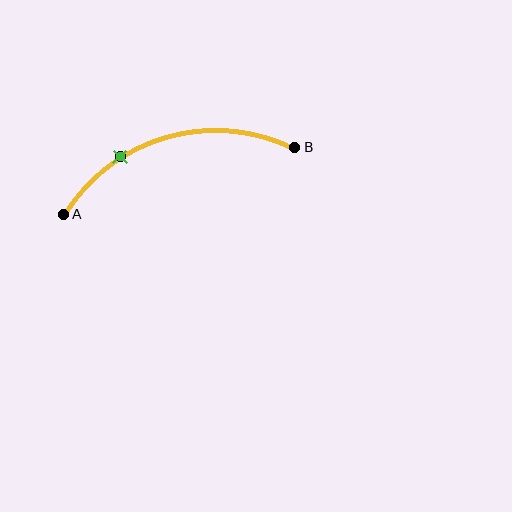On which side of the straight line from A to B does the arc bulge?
The arc bulges above the straight line connecting A and B.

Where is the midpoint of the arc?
The arc midpoint is the point on the curve farthest from the straight line joining A and B. It sits above that line.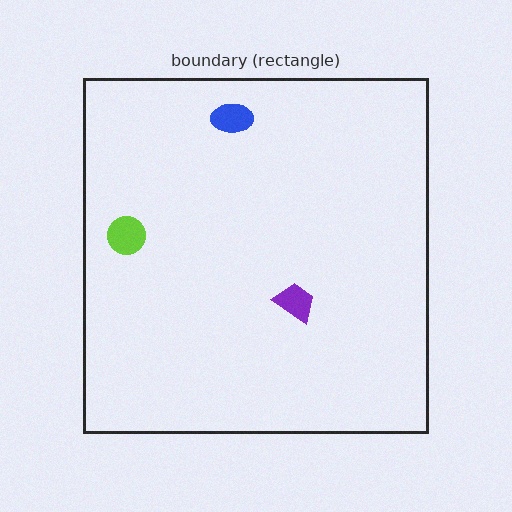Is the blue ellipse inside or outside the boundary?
Inside.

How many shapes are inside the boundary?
3 inside, 0 outside.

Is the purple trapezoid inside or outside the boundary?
Inside.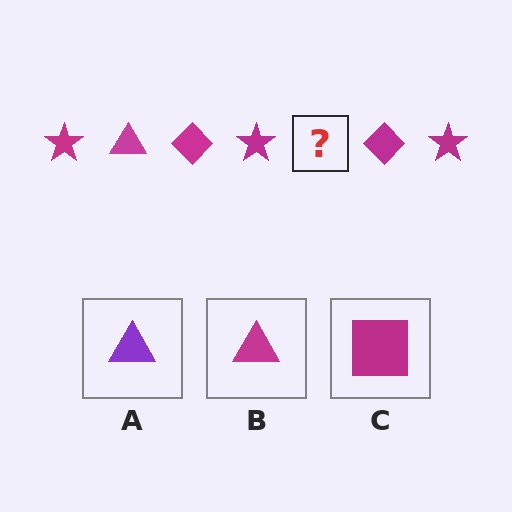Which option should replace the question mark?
Option B.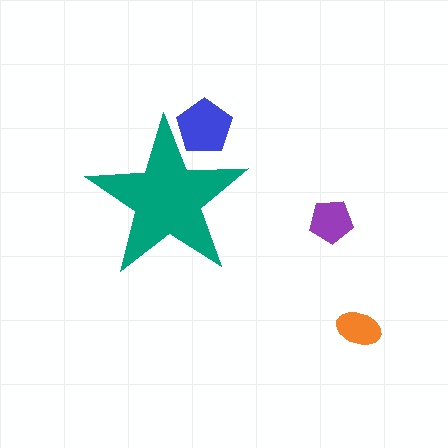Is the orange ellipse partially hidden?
No, the orange ellipse is fully visible.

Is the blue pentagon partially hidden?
Yes, the blue pentagon is partially hidden behind the teal star.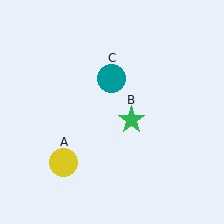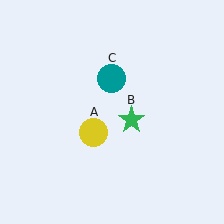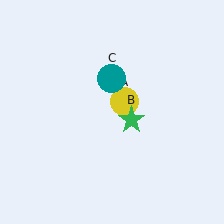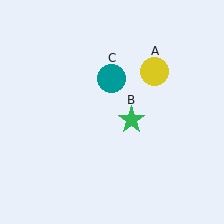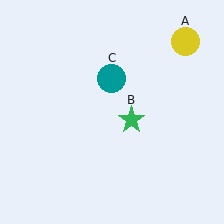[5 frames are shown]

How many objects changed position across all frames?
1 object changed position: yellow circle (object A).